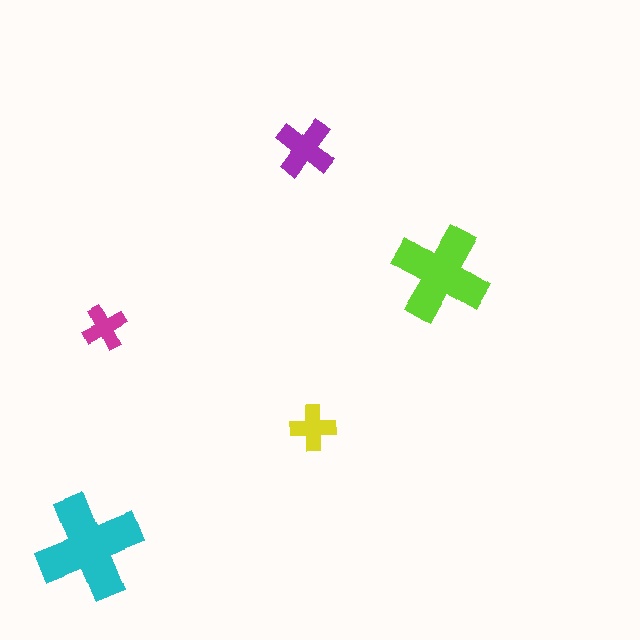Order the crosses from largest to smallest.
the cyan one, the lime one, the purple one, the yellow one, the magenta one.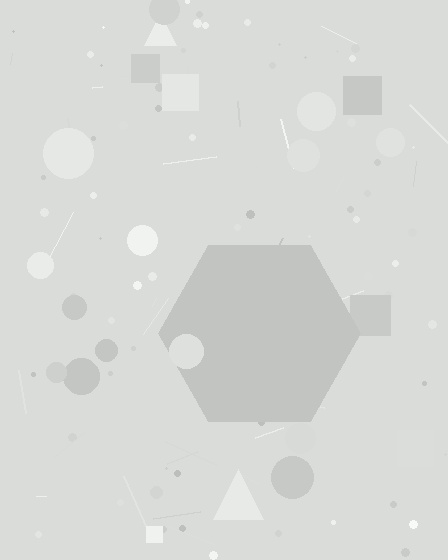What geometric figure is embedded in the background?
A hexagon is embedded in the background.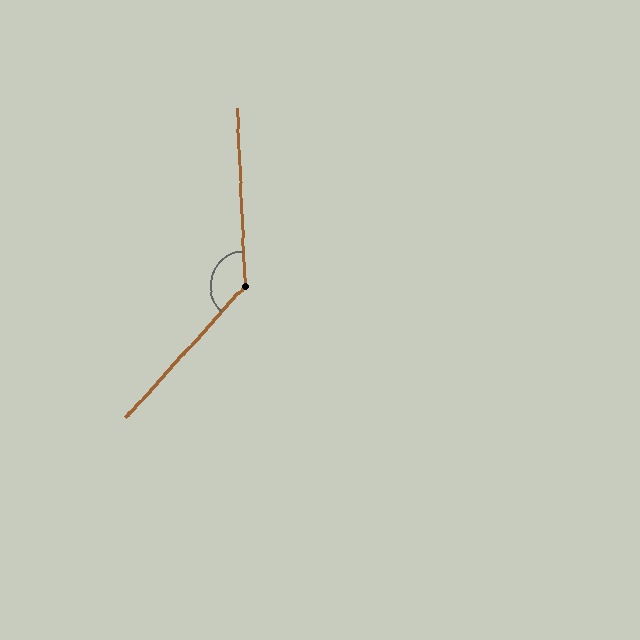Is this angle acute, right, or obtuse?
It is obtuse.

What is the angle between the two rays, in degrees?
Approximately 136 degrees.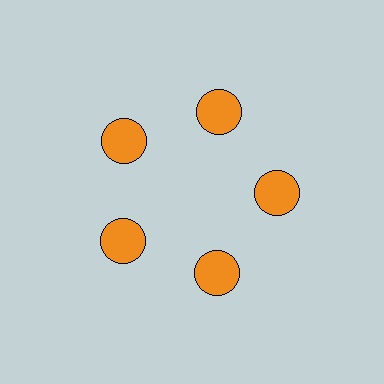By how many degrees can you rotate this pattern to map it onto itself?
The pattern maps onto itself every 72 degrees of rotation.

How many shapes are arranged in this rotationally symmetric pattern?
There are 5 shapes, arranged in 5 groups of 1.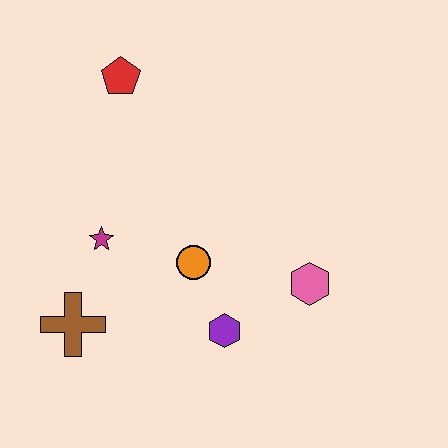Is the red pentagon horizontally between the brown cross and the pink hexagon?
Yes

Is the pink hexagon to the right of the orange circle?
Yes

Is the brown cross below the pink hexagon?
Yes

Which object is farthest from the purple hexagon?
The red pentagon is farthest from the purple hexagon.